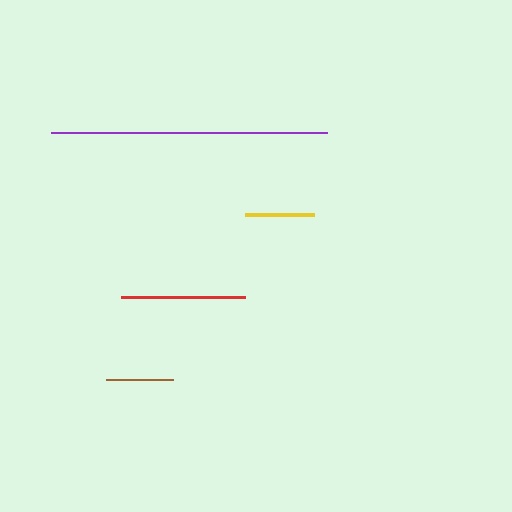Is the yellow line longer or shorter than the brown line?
The yellow line is longer than the brown line.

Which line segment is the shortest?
The brown line is the shortest at approximately 67 pixels.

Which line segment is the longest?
The purple line is the longest at approximately 276 pixels.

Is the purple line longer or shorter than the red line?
The purple line is longer than the red line.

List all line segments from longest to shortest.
From longest to shortest: purple, red, yellow, brown.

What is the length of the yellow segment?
The yellow segment is approximately 68 pixels long.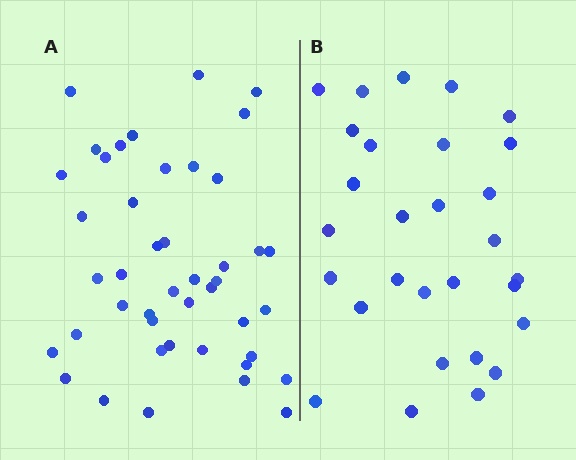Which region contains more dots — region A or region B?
Region A (the left region) has more dots.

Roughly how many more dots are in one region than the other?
Region A has approximately 15 more dots than region B.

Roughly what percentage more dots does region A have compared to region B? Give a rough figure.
About 50% more.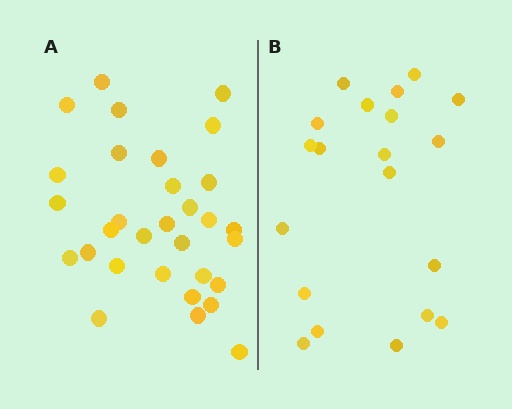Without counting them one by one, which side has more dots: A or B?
Region A (the left region) has more dots.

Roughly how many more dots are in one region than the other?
Region A has roughly 12 or so more dots than region B.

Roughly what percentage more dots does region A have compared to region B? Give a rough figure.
About 55% more.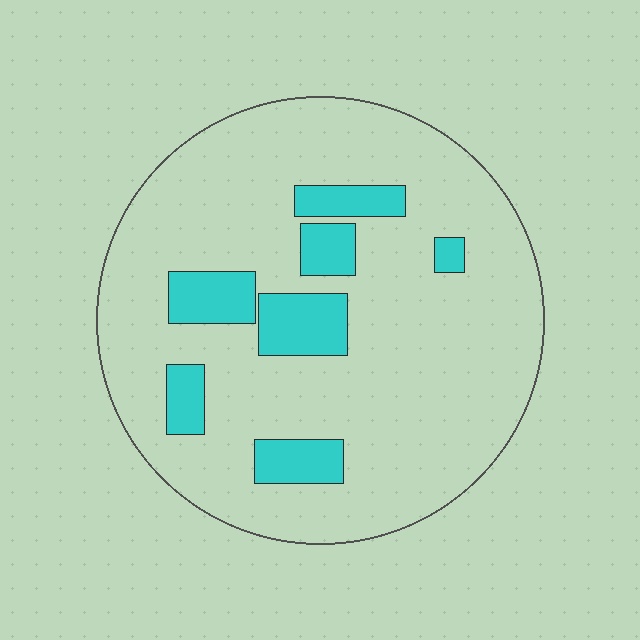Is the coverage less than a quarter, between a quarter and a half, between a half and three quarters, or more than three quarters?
Less than a quarter.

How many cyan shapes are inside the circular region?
7.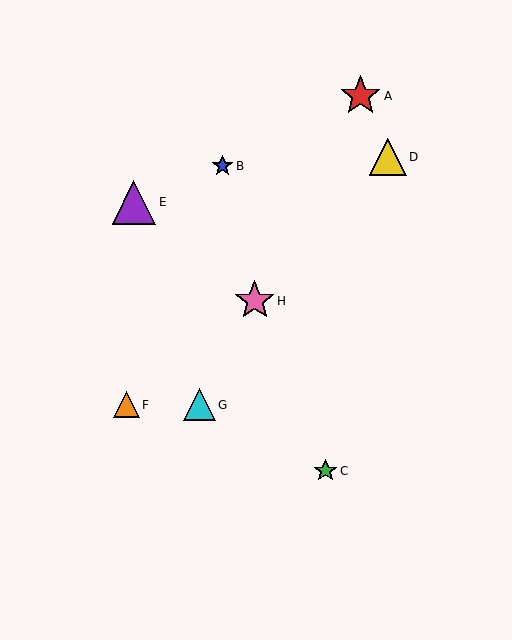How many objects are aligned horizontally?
2 objects (F, G) are aligned horizontally.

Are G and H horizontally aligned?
No, G is at y≈405 and H is at y≈301.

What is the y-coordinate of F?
Object F is at y≈405.